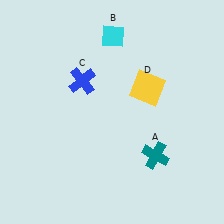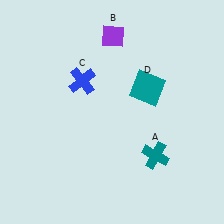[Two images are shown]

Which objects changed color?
B changed from cyan to purple. D changed from yellow to teal.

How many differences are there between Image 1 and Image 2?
There are 2 differences between the two images.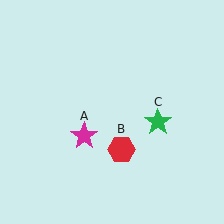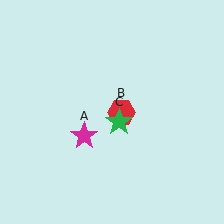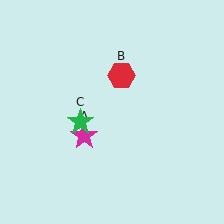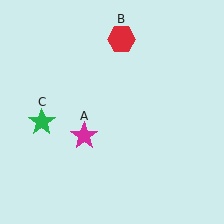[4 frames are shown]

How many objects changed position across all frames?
2 objects changed position: red hexagon (object B), green star (object C).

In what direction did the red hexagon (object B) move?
The red hexagon (object B) moved up.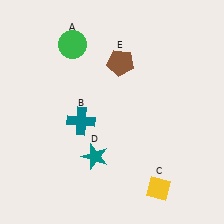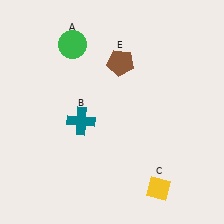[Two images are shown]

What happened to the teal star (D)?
The teal star (D) was removed in Image 2. It was in the bottom-left area of Image 1.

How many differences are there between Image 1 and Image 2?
There is 1 difference between the two images.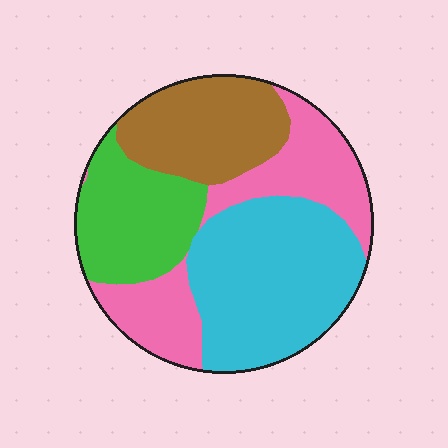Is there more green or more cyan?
Cyan.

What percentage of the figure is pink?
Pink takes up between a sixth and a third of the figure.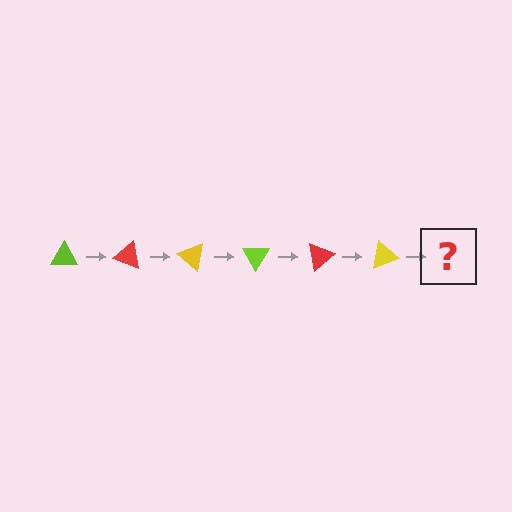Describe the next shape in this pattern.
It should be a lime triangle, rotated 120 degrees from the start.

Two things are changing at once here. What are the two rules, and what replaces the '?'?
The two rules are that it rotates 20 degrees each step and the color cycles through lime, red, and yellow. The '?' should be a lime triangle, rotated 120 degrees from the start.